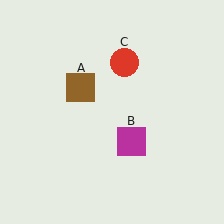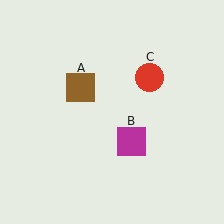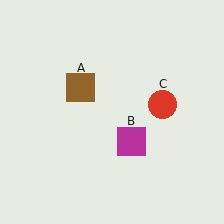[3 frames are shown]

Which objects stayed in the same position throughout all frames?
Brown square (object A) and magenta square (object B) remained stationary.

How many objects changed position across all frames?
1 object changed position: red circle (object C).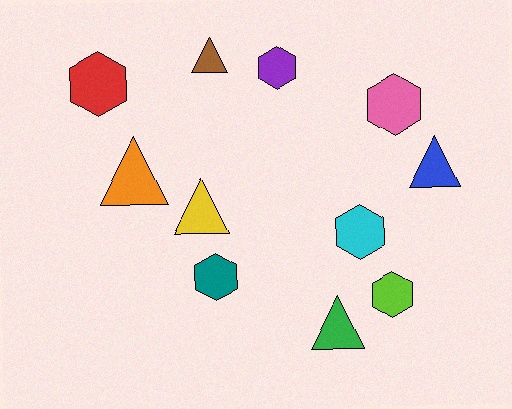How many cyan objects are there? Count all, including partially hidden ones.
There is 1 cyan object.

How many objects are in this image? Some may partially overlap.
There are 11 objects.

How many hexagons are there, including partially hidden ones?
There are 6 hexagons.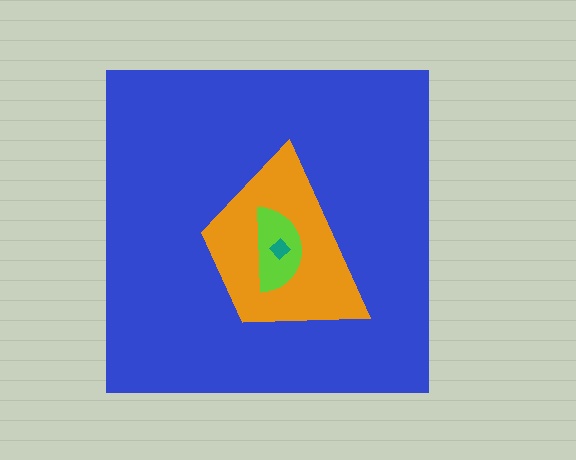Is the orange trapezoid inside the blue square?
Yes.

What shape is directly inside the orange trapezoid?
The lime semicircle.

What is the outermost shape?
The blue square.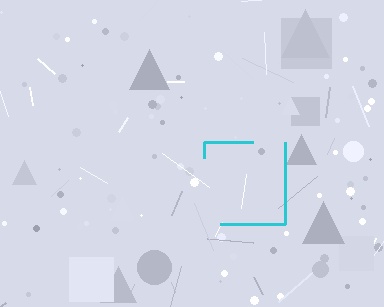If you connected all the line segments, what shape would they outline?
They would outline a square.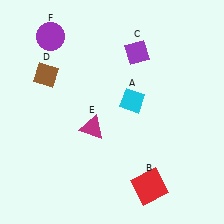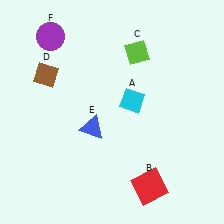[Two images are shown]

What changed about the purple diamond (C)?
In Image 1, C is purple. In Image 2, it changed to lime.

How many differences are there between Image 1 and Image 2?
There are 2 differences between the two images.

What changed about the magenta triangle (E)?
In Image 1, E is magenta. In Image 2, it changed to blue.